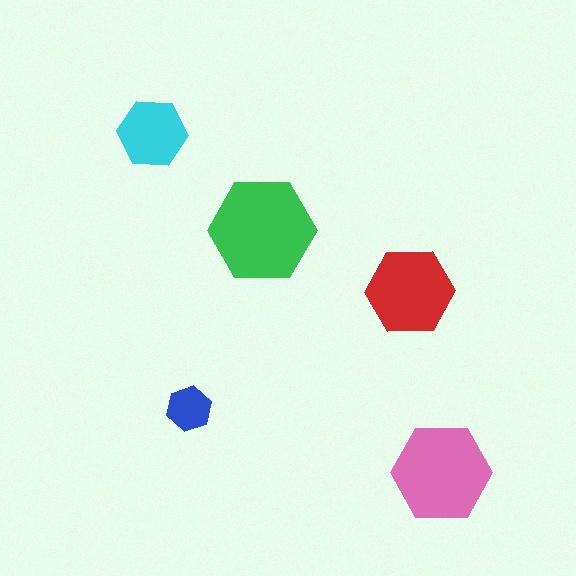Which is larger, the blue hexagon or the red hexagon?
The red one.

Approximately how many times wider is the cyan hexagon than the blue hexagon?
About 1.5 times wider.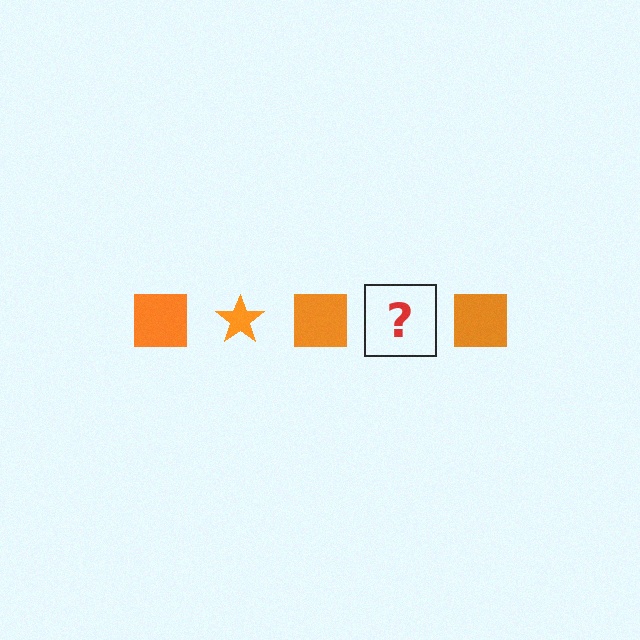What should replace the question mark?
The question mark should be replaced with an orange star.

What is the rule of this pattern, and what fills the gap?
The rule is that the pattern cycles through square, star shapes in orange. The gap should be filled with an orange star.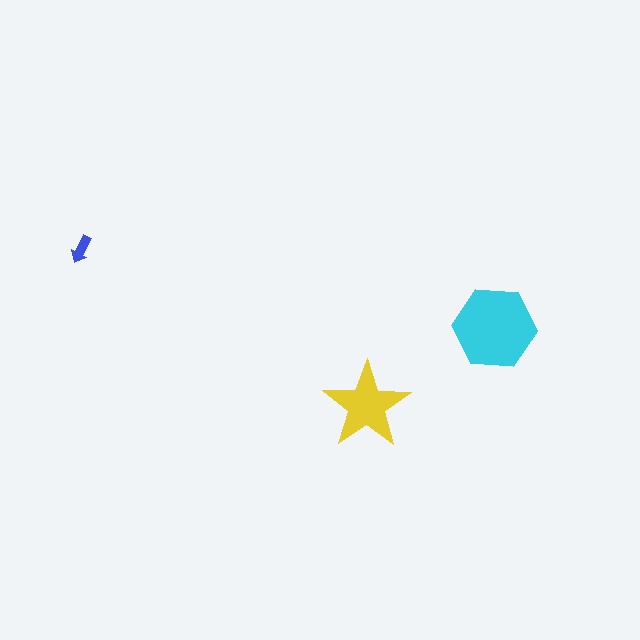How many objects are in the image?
There are 3 objects in the image.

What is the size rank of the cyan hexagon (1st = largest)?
1st.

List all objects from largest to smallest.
The cyan hexagon, the yellow star, the blue arrow.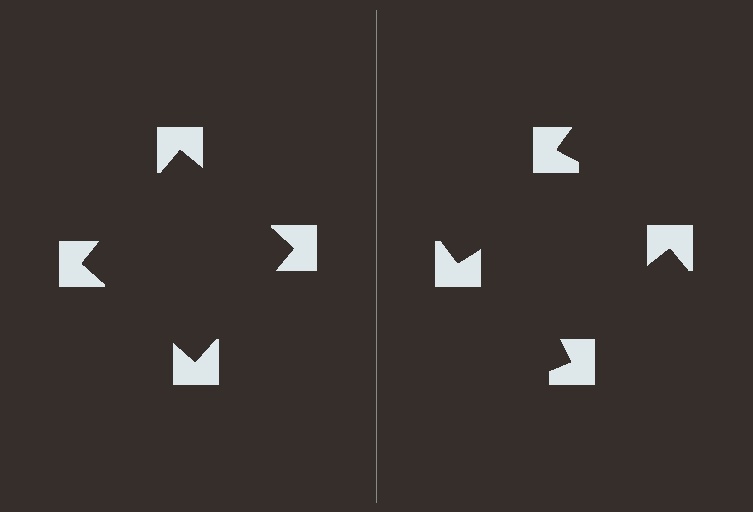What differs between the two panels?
The notched squares are positioned identically on both sides; only the wedge orientations differ. On the left they align to a square; on the right they are misaligned.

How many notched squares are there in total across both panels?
8 — 4 on each side.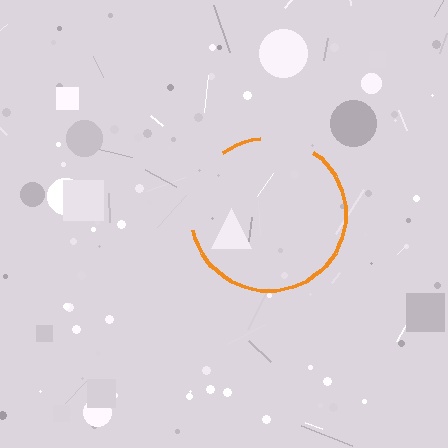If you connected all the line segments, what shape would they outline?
They would outline a circle.